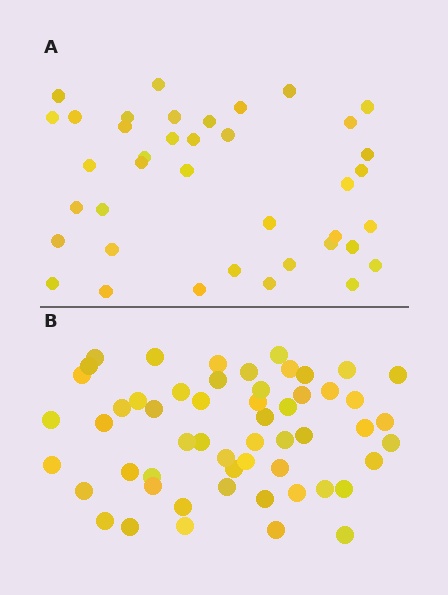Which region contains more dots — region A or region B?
Region B (the bottom region) has more dots.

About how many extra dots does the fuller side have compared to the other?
Region B has approximately 15 more dots than region A.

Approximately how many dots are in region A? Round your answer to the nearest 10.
About 40 dots. (The exact count is 39, which rounds to 40.)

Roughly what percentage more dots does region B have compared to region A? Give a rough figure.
About 40% more.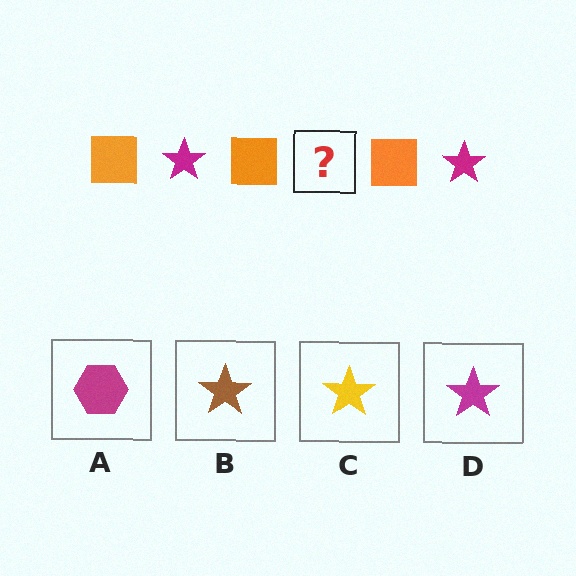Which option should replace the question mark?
Option D.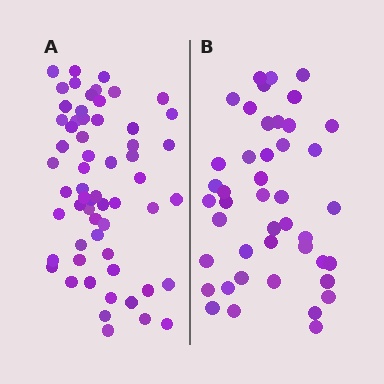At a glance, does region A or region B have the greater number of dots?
Region A (the left region) has more dots.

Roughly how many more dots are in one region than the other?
Region A has approximately 15 more dots than region B.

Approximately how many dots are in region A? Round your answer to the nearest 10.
About 60 dots.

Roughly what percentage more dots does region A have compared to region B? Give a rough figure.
About 35% more.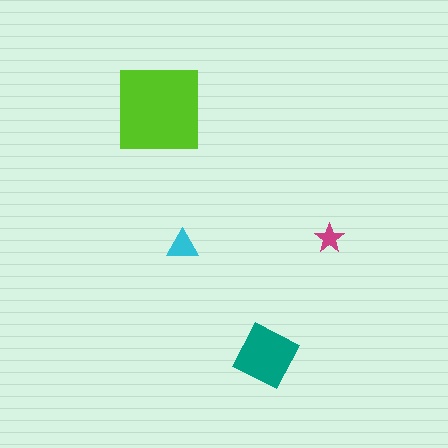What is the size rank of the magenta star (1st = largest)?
4th.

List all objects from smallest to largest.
The magenta star, the cyan triangle, the teal diamond, the lime square.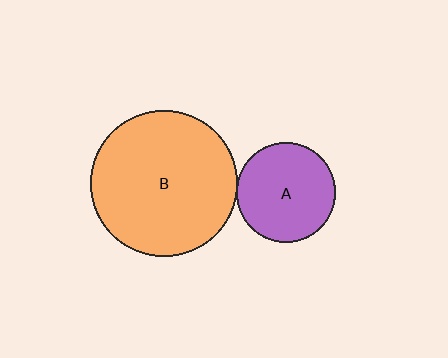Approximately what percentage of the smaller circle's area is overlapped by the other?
Approximately 5%.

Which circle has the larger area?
Circle B (orange).